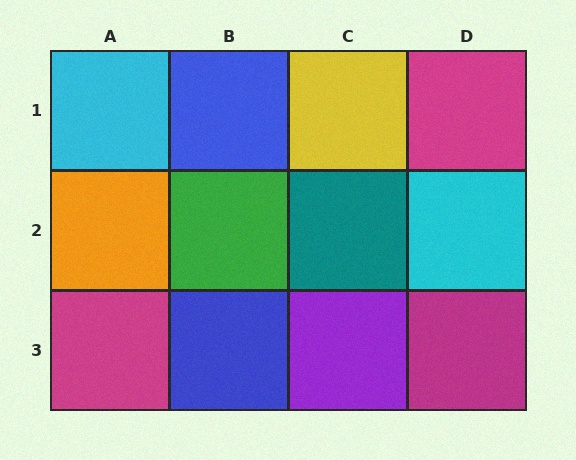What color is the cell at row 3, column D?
Magenta.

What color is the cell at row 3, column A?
Magenta.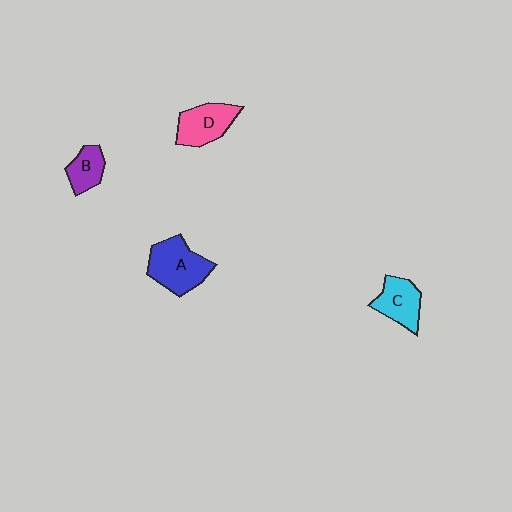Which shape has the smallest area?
Shape B (purple).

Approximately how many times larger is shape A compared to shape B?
Approximately 1.9 times.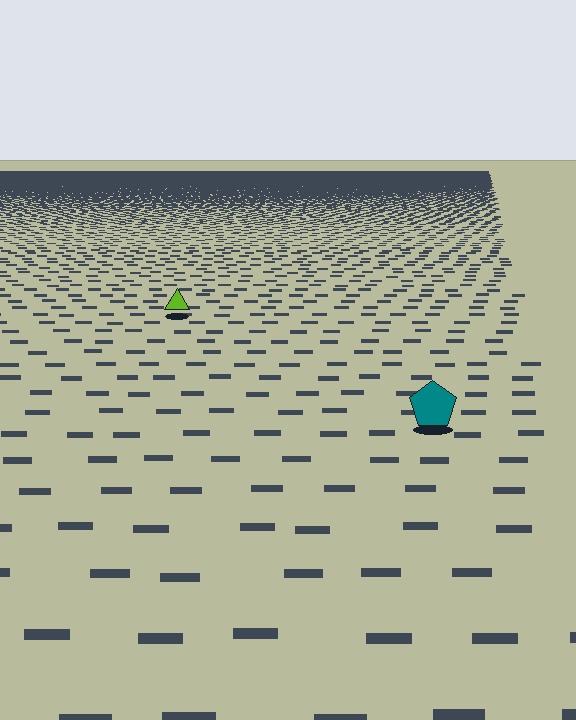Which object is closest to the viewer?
The teal pentagon is closest. The texture marks near it are larger and more spread out.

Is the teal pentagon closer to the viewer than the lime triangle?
Yes. The teal pentagon is closer — you can tell from the texture gradient: the ground texture is coarser near it.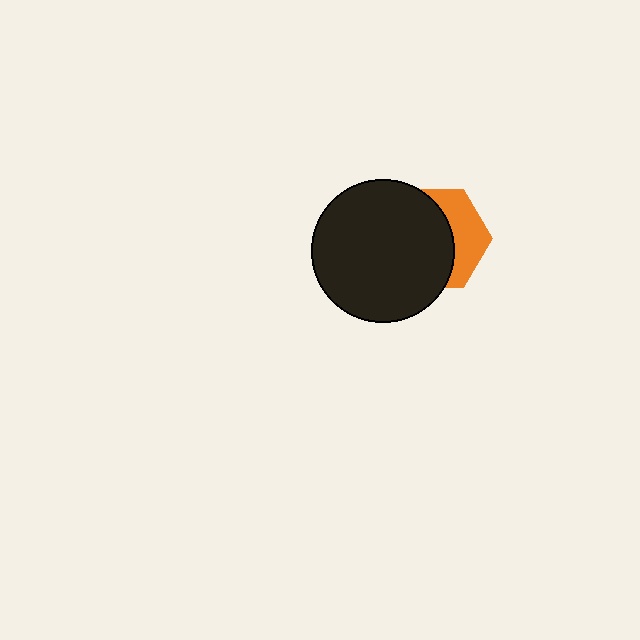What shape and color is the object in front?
The object in front is a black circle.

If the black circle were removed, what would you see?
You would see the complete orange hexagon.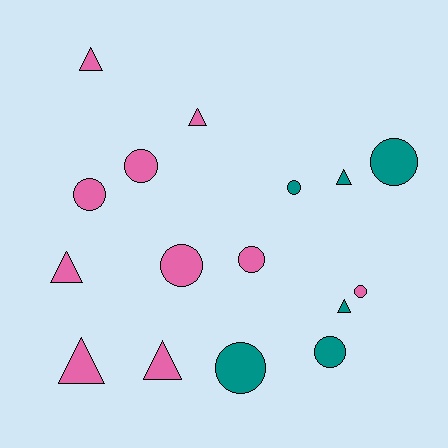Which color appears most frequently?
Pink, with 10 objects.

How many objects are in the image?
There are 16 objects.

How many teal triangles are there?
There are 2 teal triangles.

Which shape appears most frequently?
Circle, with 9 objects.